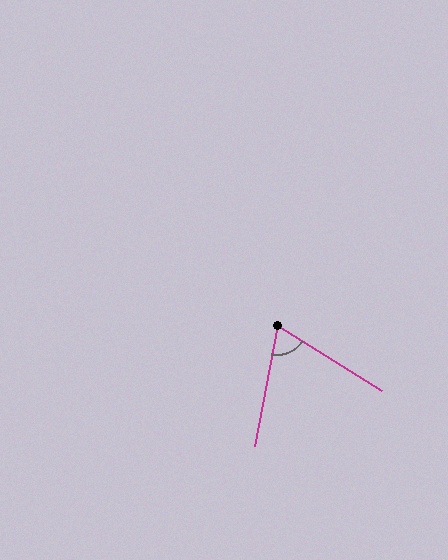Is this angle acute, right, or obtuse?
It is acute.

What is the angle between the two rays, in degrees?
Approximately 69 degrees.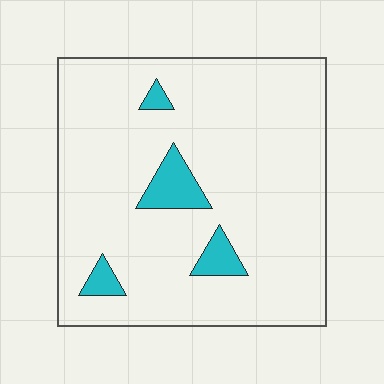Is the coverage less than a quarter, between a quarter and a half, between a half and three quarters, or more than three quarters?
Less than a quarter.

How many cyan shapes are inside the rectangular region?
4.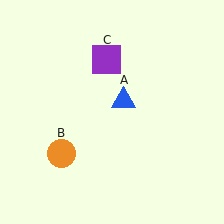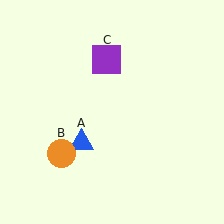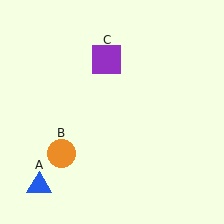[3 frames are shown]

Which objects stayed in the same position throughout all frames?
Orange circle (object B) and purple square (object C) remained stationary.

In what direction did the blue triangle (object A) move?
The blue triangle (object A) moved down and to the left.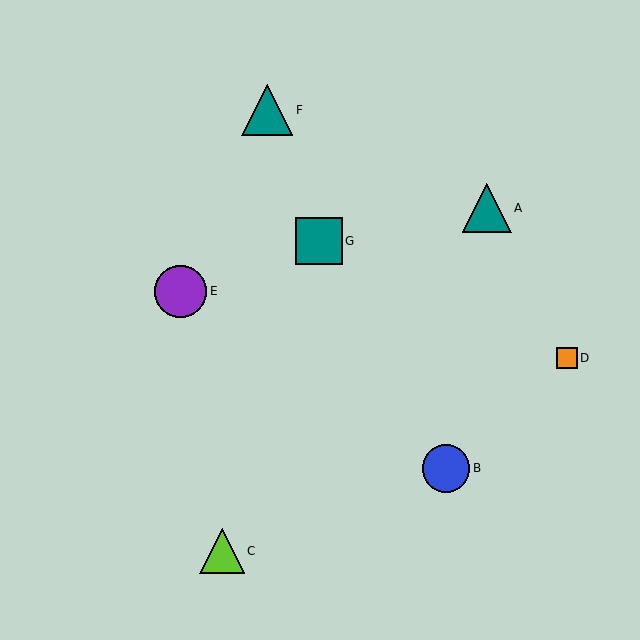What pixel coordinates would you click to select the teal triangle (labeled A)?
Click at (487, 208) to select the teal triangle A.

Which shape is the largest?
The purple circle (labeled E) is the largest.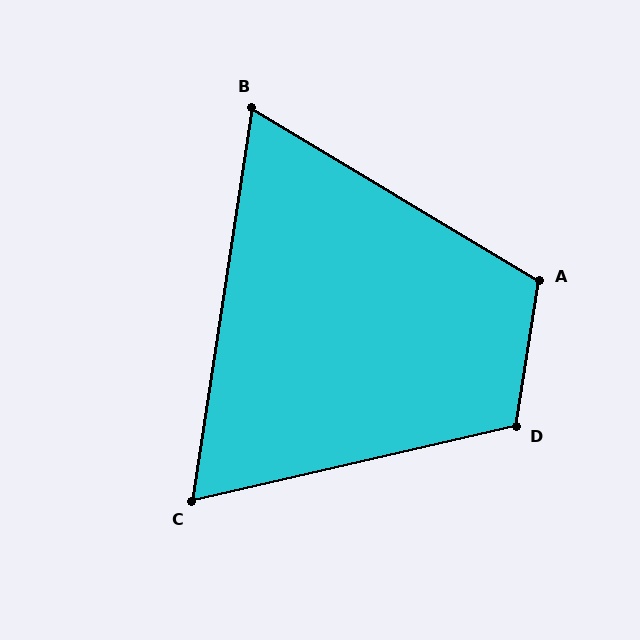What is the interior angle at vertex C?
Approximately 68 degrees (acute).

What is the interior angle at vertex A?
Approximately 112 degrees (obtuse).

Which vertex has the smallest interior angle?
B, at approximately 68 degrees.